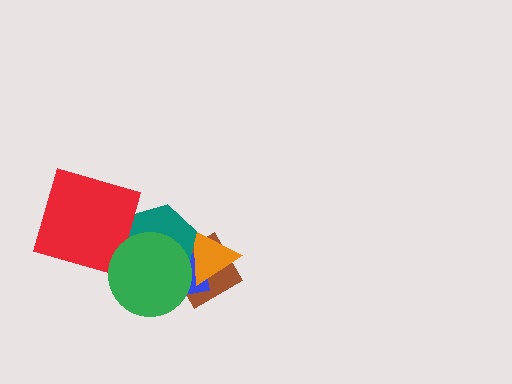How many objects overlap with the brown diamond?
4 objects overlap with the brown diamond.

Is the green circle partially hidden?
No, no other shape covers it.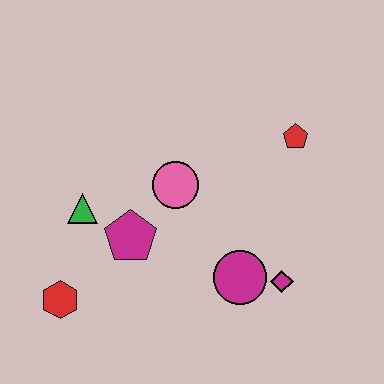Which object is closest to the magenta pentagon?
The green triangle is closest to the magenta pentagon.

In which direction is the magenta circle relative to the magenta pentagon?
The magenta circle is to the right of the magenta pentagon.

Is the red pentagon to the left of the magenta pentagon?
No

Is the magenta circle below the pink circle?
Yes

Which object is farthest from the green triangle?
The red pentagon is farthest from the green triangle.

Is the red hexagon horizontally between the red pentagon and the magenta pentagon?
No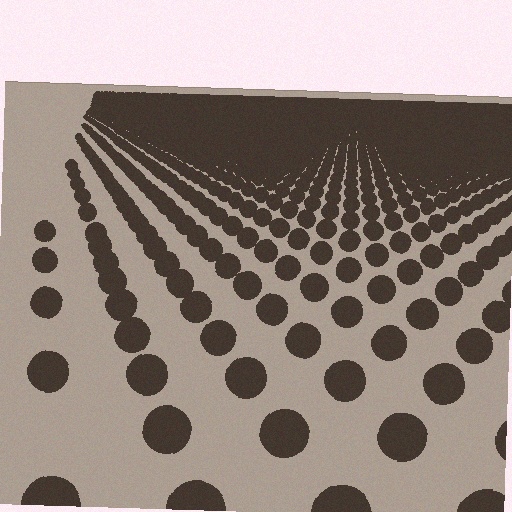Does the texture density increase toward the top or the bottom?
Density increases toward the top.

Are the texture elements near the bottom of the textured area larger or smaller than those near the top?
Larger. Near the bottom, elements are closer to the viewer and appear at a bigger on-screen size.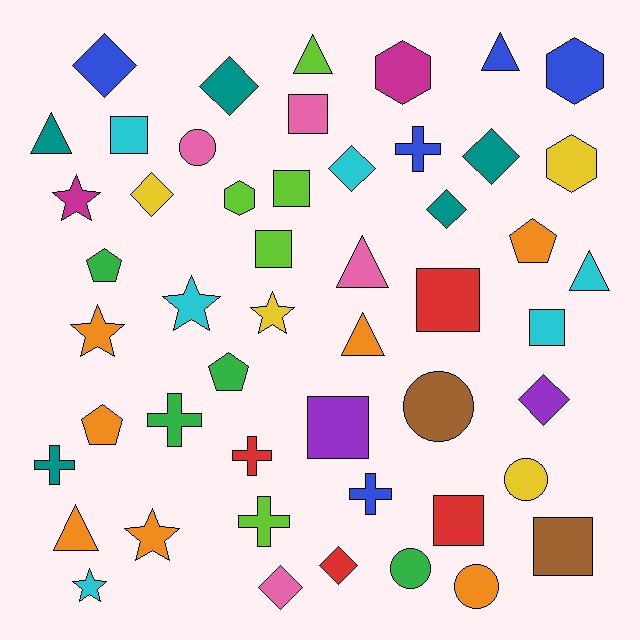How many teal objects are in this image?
There are 5 teal objects.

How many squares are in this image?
There are 9 squares.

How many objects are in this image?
There are 50 objects.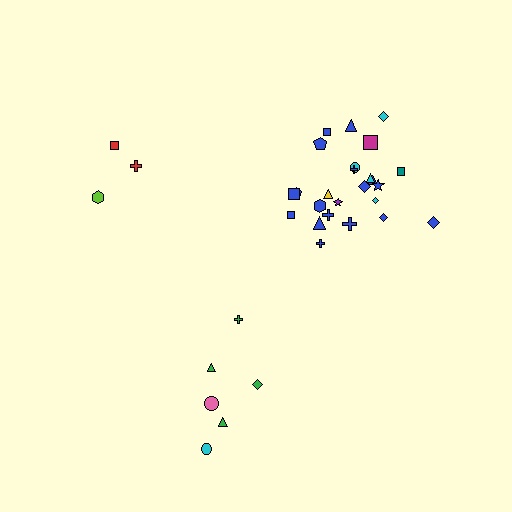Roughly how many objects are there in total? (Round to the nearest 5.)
Roughly 35 objects in total.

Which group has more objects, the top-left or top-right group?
The top-right group.